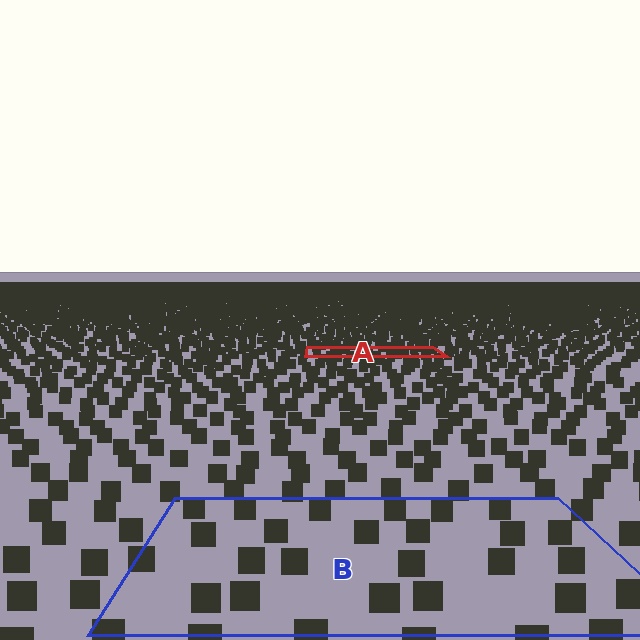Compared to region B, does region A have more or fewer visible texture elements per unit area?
Region A has more texture elements per unit area — they are packed more densely because it is farther away.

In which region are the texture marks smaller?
The texture marks are smaller in region A, because it is farther away.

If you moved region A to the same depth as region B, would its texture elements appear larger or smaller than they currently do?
They would appear larger. At a closer depth, the same texture elements are projected at a bigger on-screen size.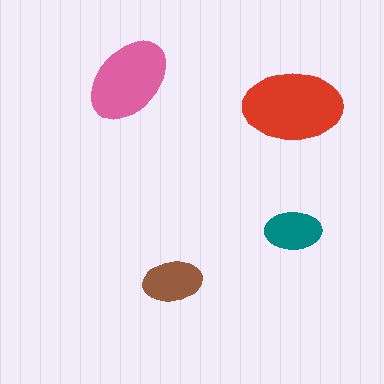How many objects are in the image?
There are 4 objects in the image.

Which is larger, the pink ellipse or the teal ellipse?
The pink one.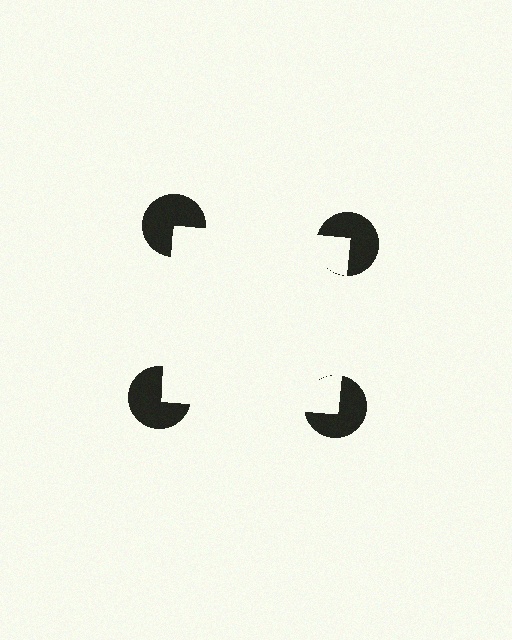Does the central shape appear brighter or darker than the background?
It typically appears slightly brighter than the background, even though no actual brightness change is drawn.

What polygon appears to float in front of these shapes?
An illusory square — its edges are inferred from the aligned wedge cuts in the pac-man discs, not physically drawn.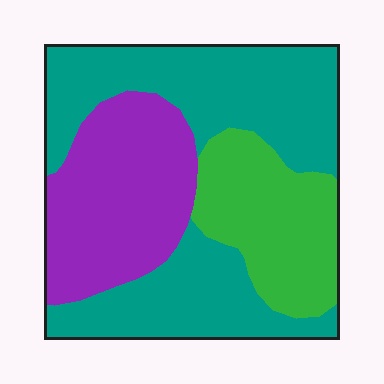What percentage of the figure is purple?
Purple takes up about one quarter (1/4) of the figure.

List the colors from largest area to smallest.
From largest to smallest: teal, purple, green.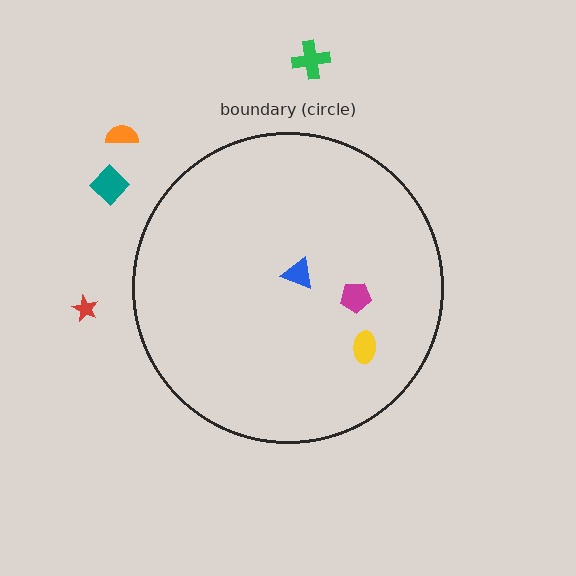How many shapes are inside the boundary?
3 inside, 4 outside.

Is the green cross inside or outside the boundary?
Outside.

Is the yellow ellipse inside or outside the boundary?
Inside.